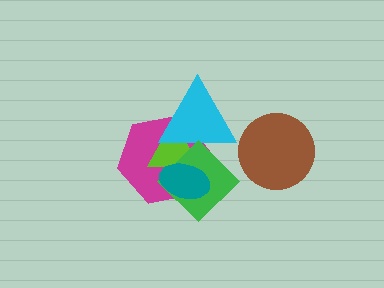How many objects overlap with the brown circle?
0 objects overlap with the brown circle.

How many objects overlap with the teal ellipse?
4 objects overlap with the teal ellipse.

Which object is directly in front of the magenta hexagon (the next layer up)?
The lime triangle is directly in front of the magenta hexagon.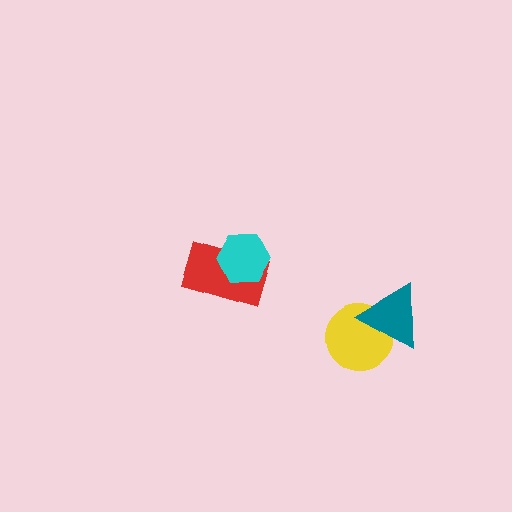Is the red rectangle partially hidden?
Yes, it is partially covered by another shape.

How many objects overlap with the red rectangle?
1 object overlaps with the red rectangle.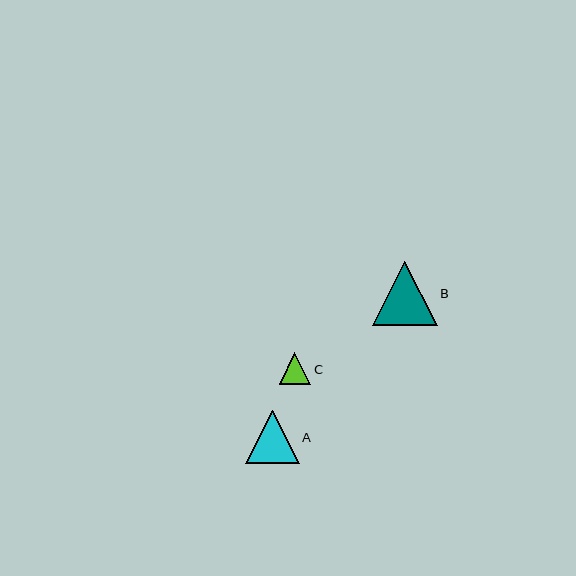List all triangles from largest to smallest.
From largest to smallest: B, A, C.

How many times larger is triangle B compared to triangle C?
Triangle B is approximately 2.1 times the size of triangle C.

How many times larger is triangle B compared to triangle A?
Triangle B is approximately 1.2 times the size of triangle A.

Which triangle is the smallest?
Triangle C is the smallest with a size of approximately 31 pixels.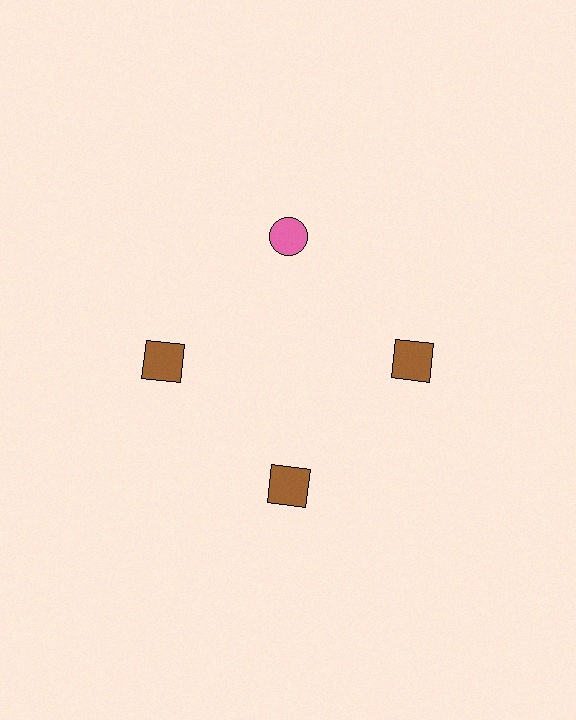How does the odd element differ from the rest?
It differs in both color (pink instead of brown) and shape (circle instead of square).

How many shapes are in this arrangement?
There are 4 shapes arranged in a ring pattern.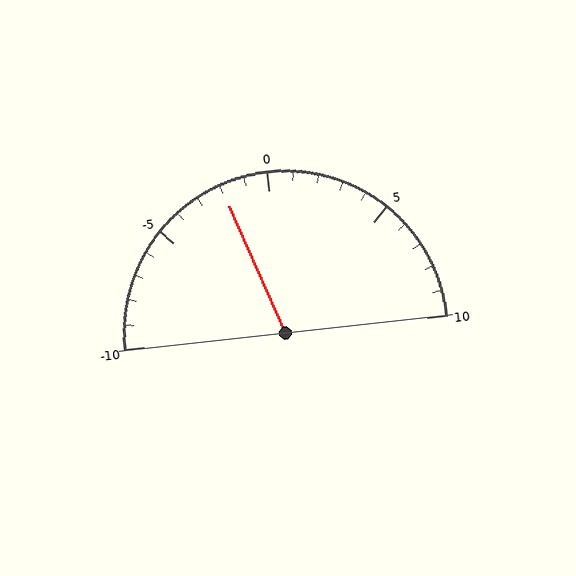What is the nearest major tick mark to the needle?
The nearest major tick mark is 0.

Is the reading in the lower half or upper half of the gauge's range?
The reading is in the lower half of the range (-10 to 10).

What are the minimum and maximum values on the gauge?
The gauge ranges from -10 to 10.